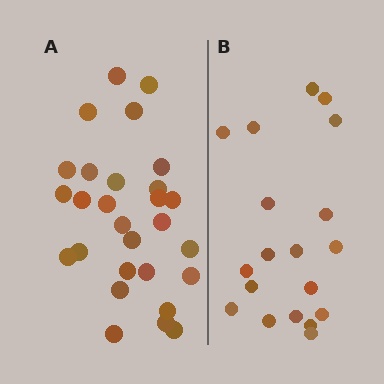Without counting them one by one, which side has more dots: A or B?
Region A (the left region) has more dots.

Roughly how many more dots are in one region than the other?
Region A has roughly 8 or so more dots than region B.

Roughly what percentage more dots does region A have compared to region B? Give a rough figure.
About 45% more.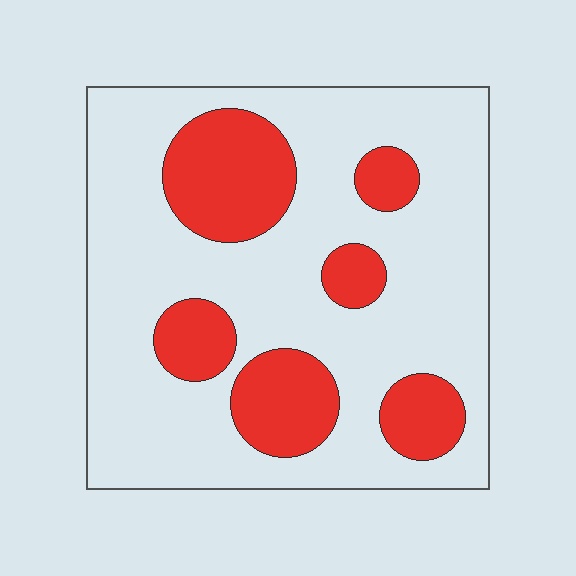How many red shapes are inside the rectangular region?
6.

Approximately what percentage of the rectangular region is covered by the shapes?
Approximately 25%.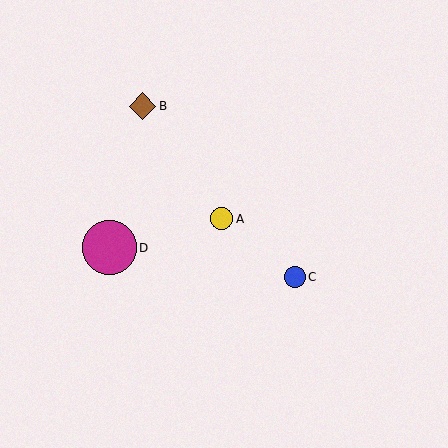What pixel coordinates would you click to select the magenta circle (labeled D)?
Click at (110, 248) to select the magenta circle D.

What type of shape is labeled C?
Shape C is a blue circle.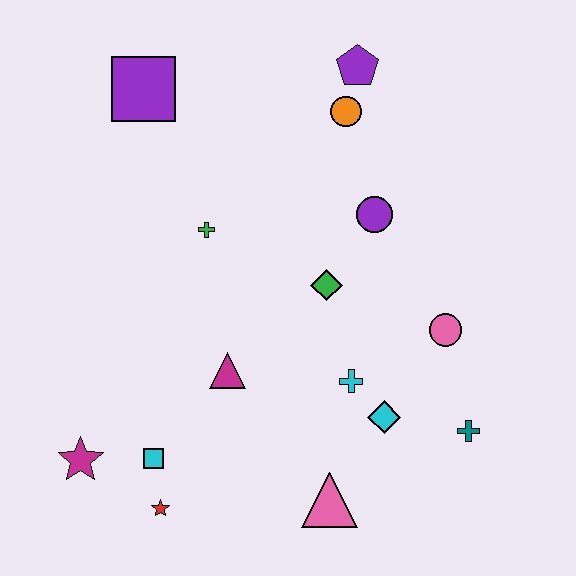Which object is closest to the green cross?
The green diamond is closest to the green cross.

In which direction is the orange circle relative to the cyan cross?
The orange circle is above the cyan cross.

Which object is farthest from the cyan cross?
The purple square is farthest from the cyan cross.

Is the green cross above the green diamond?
Yes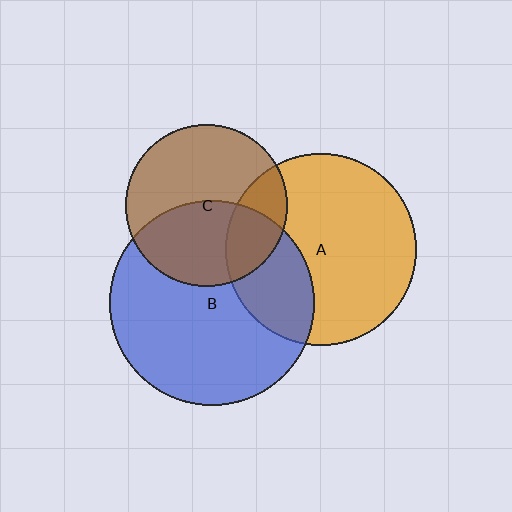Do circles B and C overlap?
Yes.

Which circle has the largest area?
Circle B (blue).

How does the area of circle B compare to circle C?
Approximately 1.6 times.